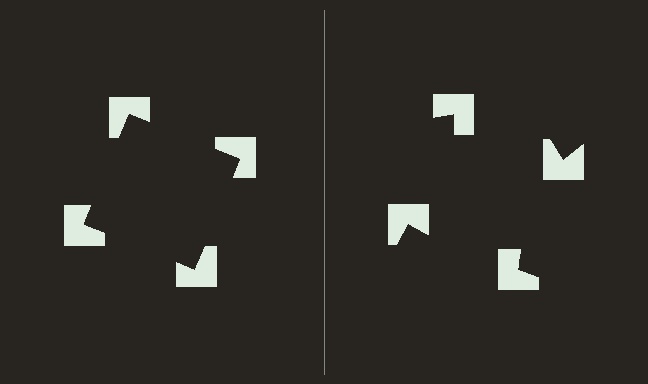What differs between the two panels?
The notched squares are positioned identically on both sides; only the wedge orientations differ. On the left they align to a square; on the right they are misaligned.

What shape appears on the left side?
An illusory square.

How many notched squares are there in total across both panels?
8 — 4 on each side.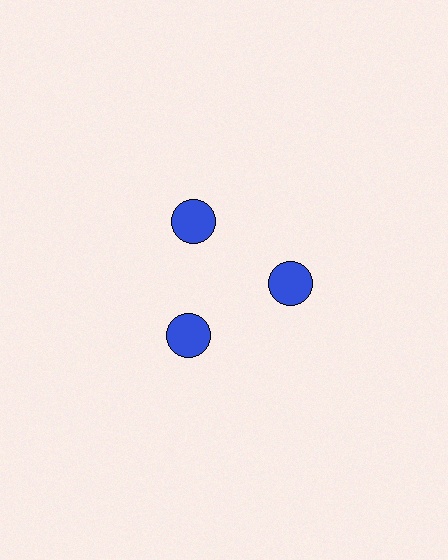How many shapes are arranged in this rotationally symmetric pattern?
There are 3 shapes, arranged in 3 groups of 1.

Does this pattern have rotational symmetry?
Yes, this pattern has 3-fold rotational symmetry. It looks the same after rotating 120 degrees around the center.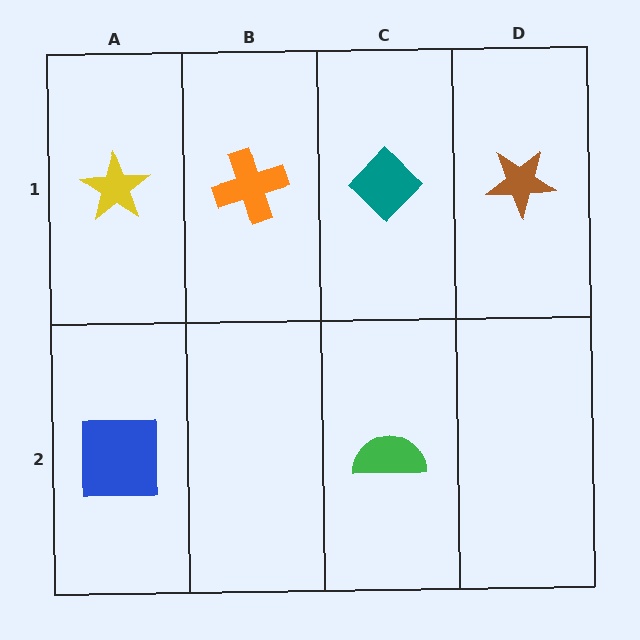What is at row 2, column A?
A blue square.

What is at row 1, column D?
A brown star.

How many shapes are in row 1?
4 shapes.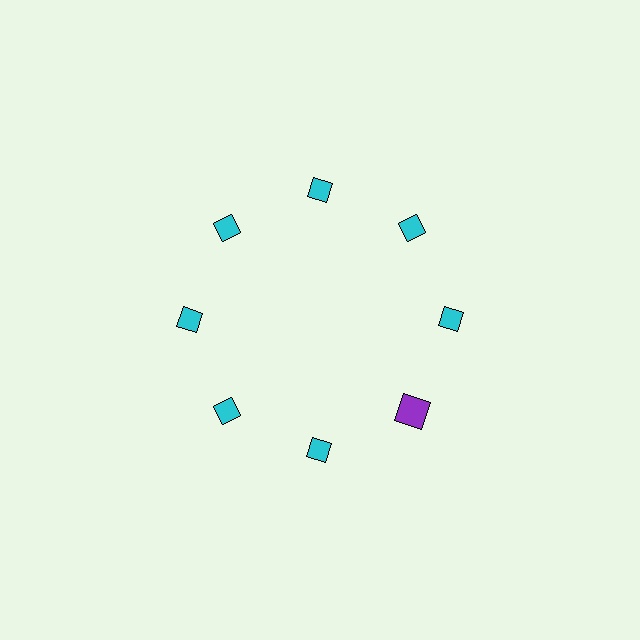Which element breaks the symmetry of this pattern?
The purple square at roughly the 4 o'clock position breaks the symmetry. All other shapes are cyan diamonds.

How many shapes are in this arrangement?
There are 8 shapes arranged in a ring pattern.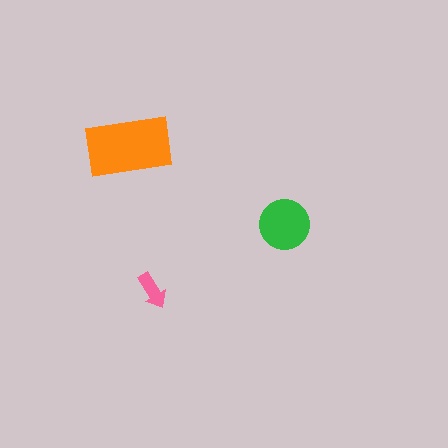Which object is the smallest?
The pink arrow.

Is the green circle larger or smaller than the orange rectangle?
Smaller.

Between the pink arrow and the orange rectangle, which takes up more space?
The orange rectangle.